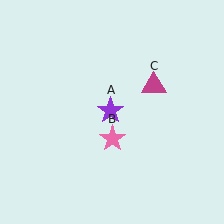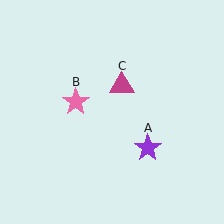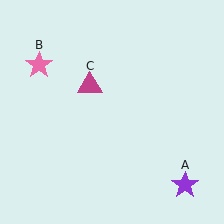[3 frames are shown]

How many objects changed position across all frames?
3 objects changed position: purple star (object A), pink star (object B), magenta triangle (object C).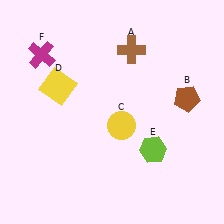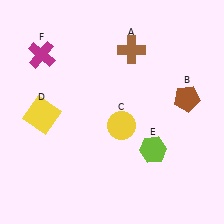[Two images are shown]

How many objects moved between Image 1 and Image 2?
1 object moved between the two images.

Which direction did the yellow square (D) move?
The yellow square (D) moved down.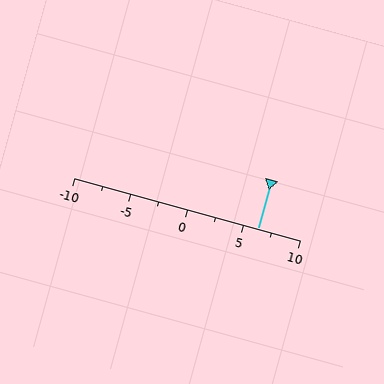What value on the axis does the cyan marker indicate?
The marker indicates approximately 6.2.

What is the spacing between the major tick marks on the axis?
The major ticks are spaced 5 apart.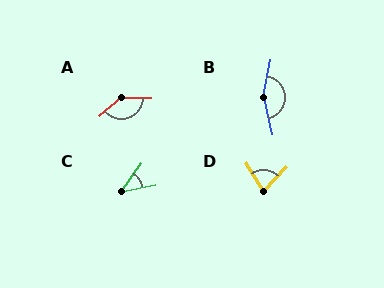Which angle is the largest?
B, at approximately 155 degrees.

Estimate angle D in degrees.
Approximately 76 degrees.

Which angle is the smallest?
C, at approximately 43 degrees.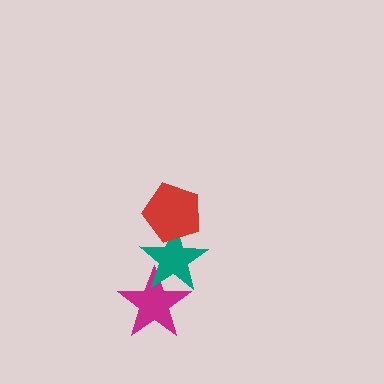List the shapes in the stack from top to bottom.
From top to bottom: the red pentagon, the teal star, the magenta star.